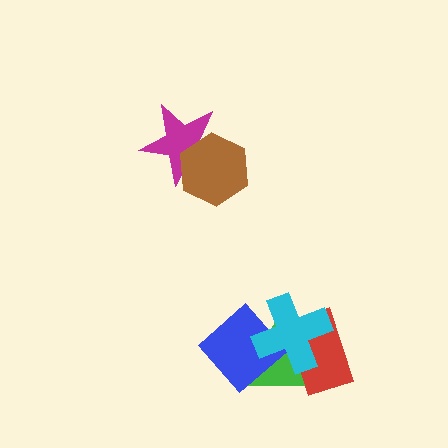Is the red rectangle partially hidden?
Yes, it is partially covered by another shape.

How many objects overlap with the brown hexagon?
1 object overlaps with the brown hexagon.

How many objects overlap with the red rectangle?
2 objects overlap with the red rectangle.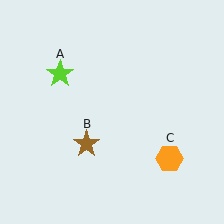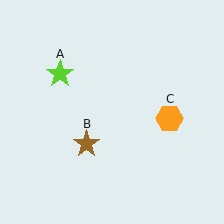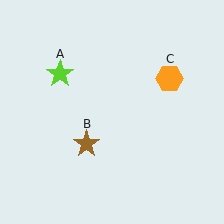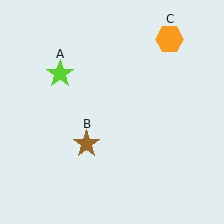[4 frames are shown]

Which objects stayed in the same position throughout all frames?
Lime star (object A) and brown star (object B) remained stationary.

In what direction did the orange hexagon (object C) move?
The orange hexagon (object C) moved up.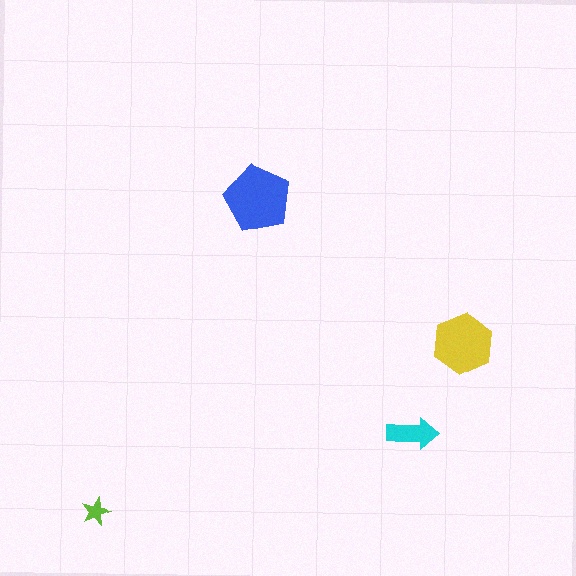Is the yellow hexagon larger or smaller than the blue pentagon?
Smaller.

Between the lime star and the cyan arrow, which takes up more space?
The cyan arrow.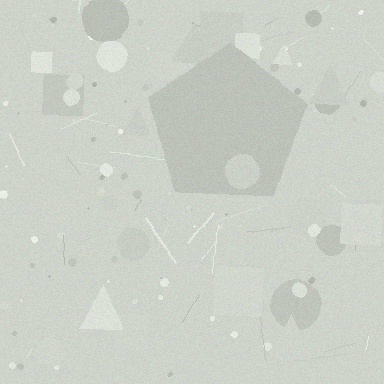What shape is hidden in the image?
A pentagon is hidden in the image.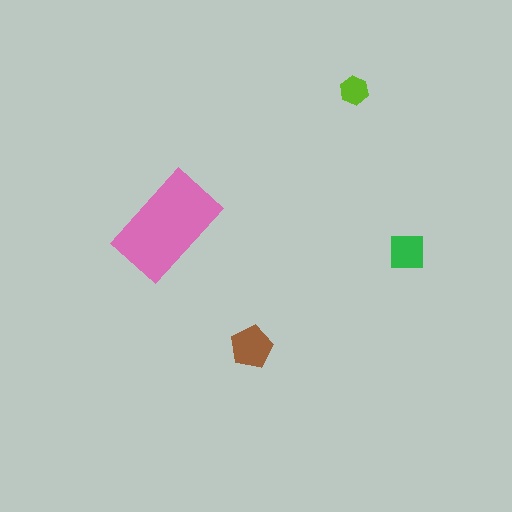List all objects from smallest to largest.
The lime hexagon, the green square, the brown pentagon, the pink rectangle.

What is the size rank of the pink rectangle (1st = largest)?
1st.